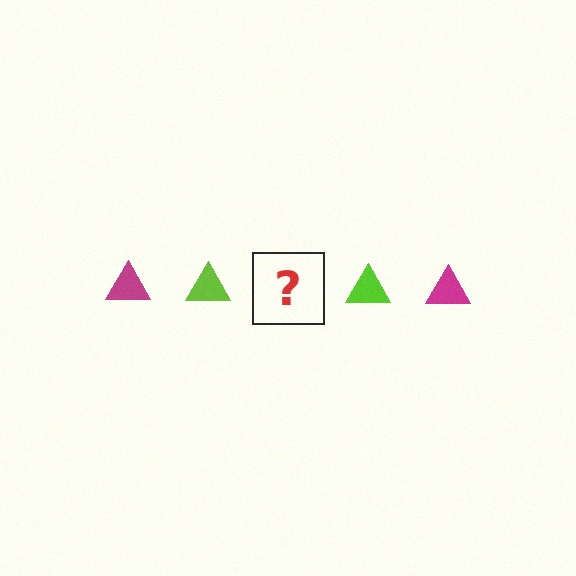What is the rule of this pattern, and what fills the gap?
The rule is that the pattern cycles through magenta, lime triangles. The gap should be filled with a magenta triangle.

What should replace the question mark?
The question mark should be replaced with a magenta triangle.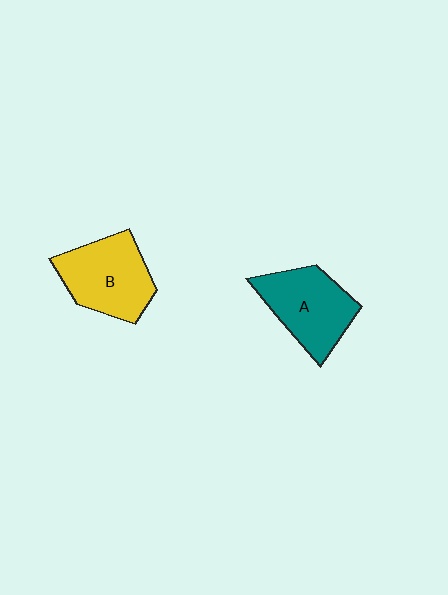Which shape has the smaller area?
Shape A (teal).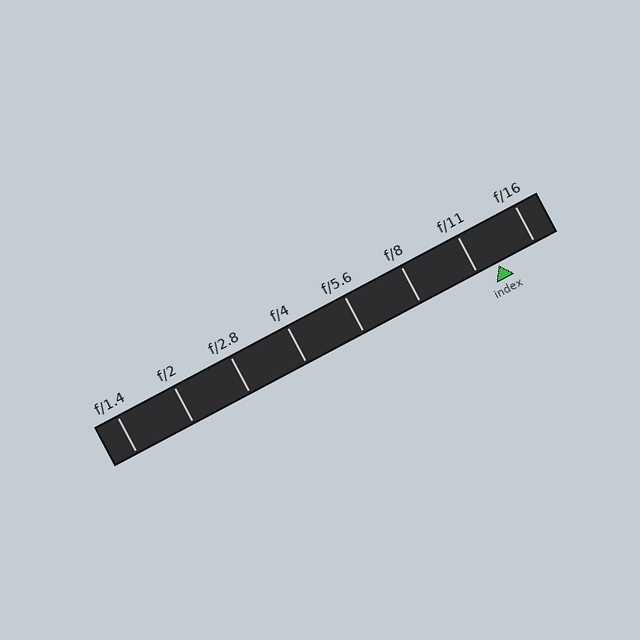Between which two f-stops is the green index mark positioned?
The index mark is between f/11 and f/16.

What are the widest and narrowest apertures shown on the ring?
The widest aperture shown is f/1.4 and the narrowest is f/16.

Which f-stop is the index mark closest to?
The index mark is closest to f/11.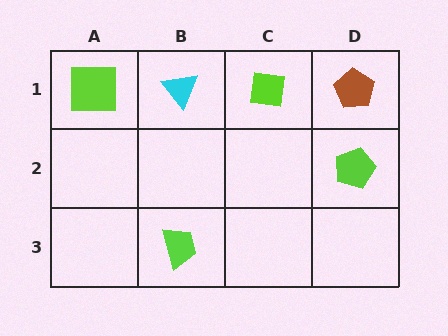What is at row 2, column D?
A lime pentagon.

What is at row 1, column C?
A lime square.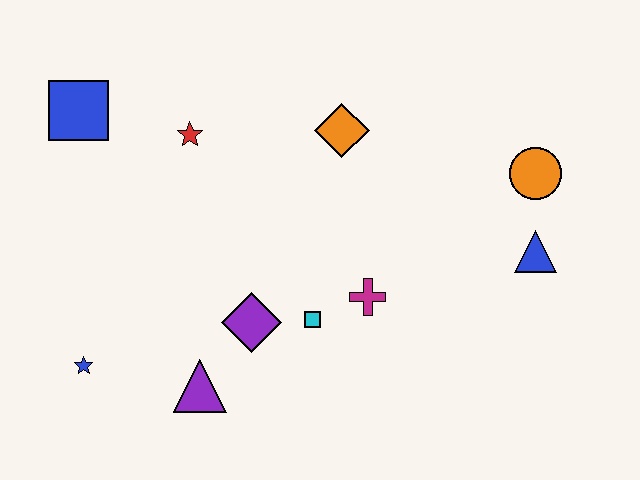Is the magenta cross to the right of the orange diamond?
Yes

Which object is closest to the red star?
The blue square is closest to the red star.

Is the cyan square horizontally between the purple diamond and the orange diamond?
Yes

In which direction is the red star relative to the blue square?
The red star is to the right of the blue square.